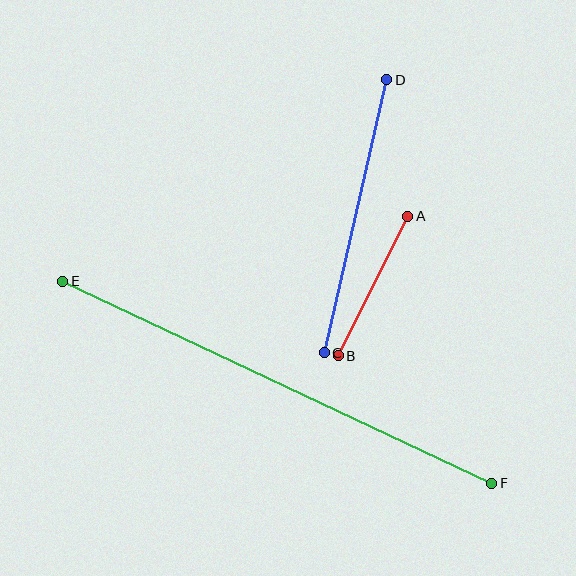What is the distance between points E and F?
The distance is approximately 474 pixels.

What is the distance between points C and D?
The distance is approximately 280 pixels.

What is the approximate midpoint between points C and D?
The midpoint is at approximately (355, 216) pixels.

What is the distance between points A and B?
The distance is approximately 156 pixels.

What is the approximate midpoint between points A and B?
The midpoint is at approximately (373, 286) pixels.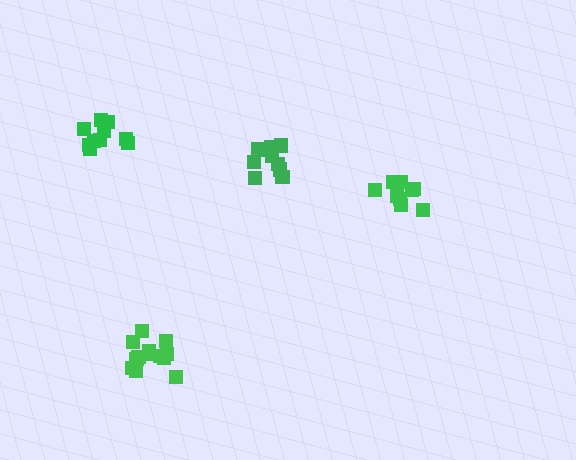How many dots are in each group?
Group 1: 9 dots, Group 2: 9 dots, Group 3: 10 dots, Group 4: 14 dots (42 total).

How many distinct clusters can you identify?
There are 4 distinct clusters.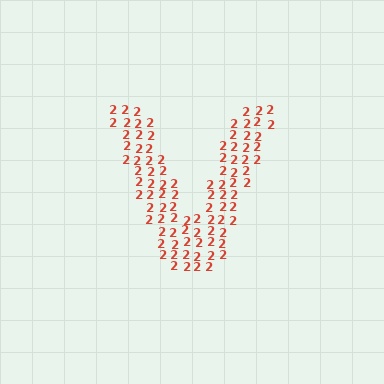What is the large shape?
The large shape is the letter V.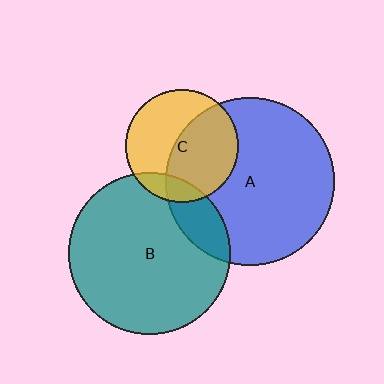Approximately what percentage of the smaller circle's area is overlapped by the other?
Approximately 50%.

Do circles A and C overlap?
Yes.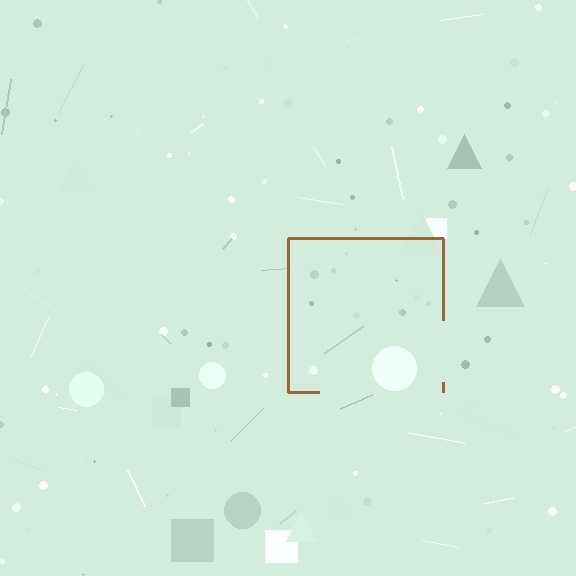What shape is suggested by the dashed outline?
The dashed outline suggests a square.